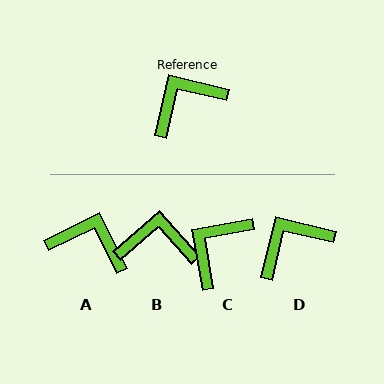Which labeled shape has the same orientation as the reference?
D.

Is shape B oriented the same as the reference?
No, it is off by about 35 degrees.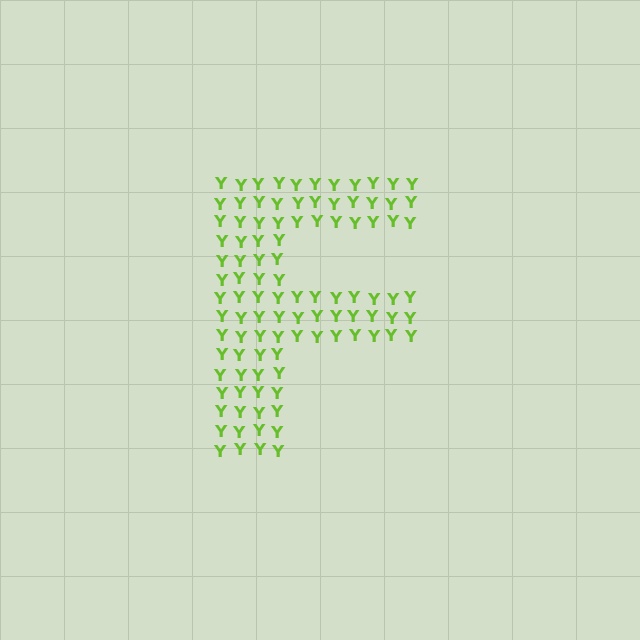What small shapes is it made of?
It is made of small letter Y's.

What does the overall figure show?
The overall figure shows the letter F.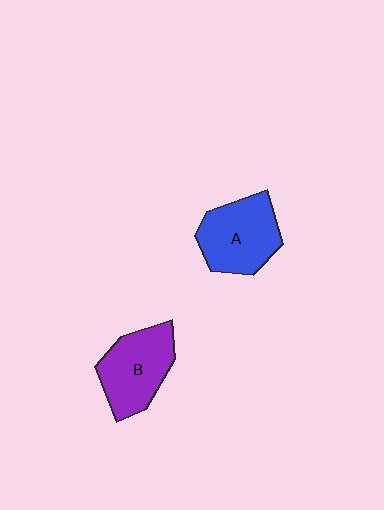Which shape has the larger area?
Shape A (blue).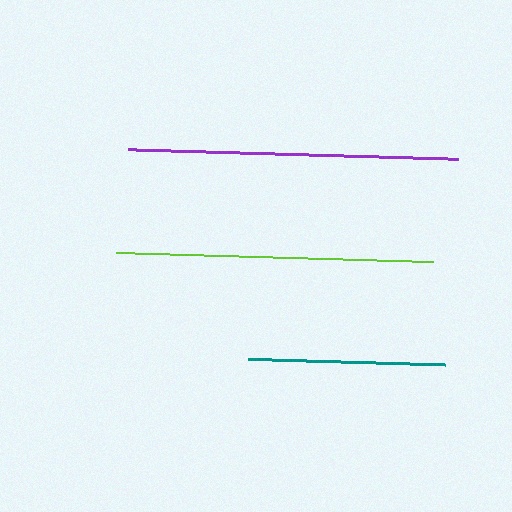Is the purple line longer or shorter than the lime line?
The purple line is longer than the lime line.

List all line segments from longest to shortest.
From longest to shortest: purple, lime, teal.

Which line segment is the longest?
The purple line is the longest at approximately 331 pixels.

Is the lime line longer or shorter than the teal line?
The lime line is longer than the teal line.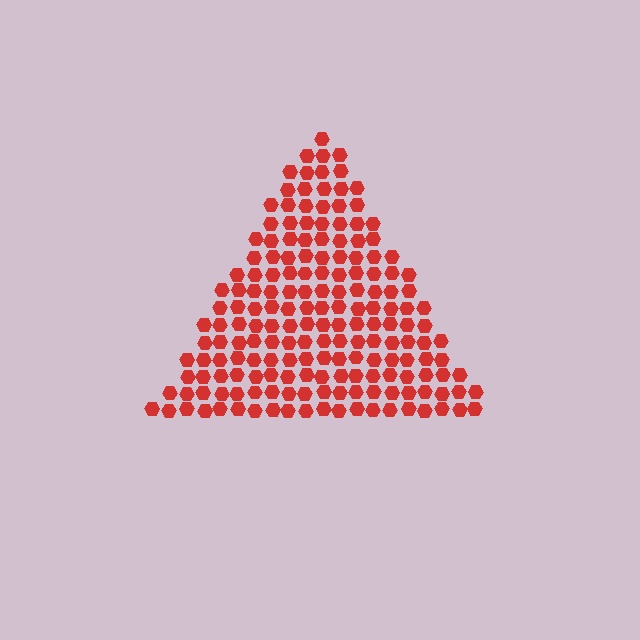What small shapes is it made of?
It is made of small hexagons.